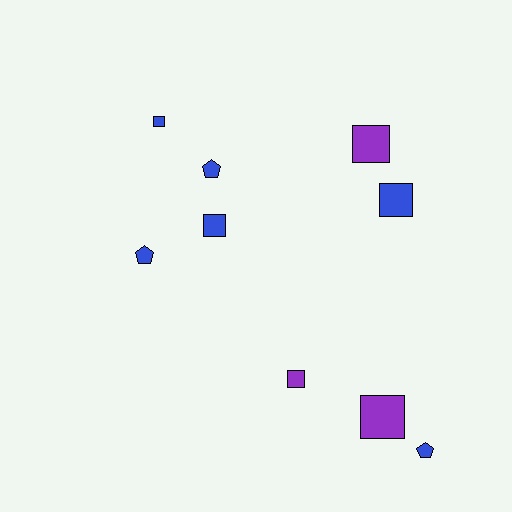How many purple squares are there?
There are 3 purple squares.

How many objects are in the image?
There are 9 objects.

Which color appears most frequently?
Blue, with 6 objects.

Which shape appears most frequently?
Square, with 6 objects.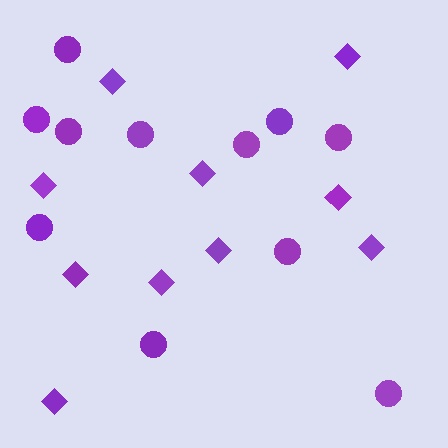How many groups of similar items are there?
There are 2 groups: one group of diamonds (10) and one group of circles (11).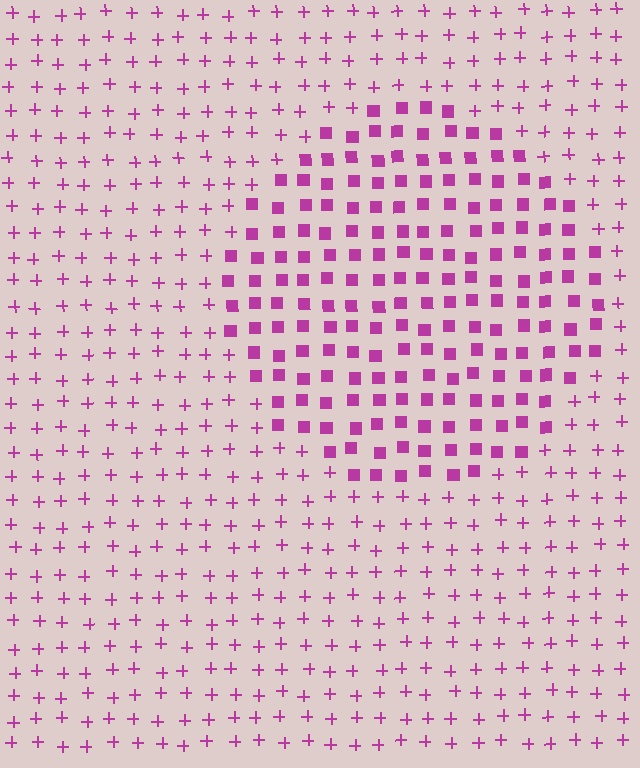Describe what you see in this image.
The image is filled with small magenta elements arranged in a uniform grid. A circle-shaped region contains squares, while the surrounding area contains plus signs. The boundary is defined purely by the change in element shape.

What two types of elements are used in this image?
The image uses squares inside the circle region and plus signs outside it.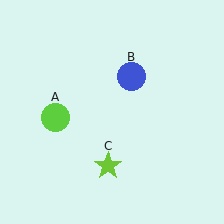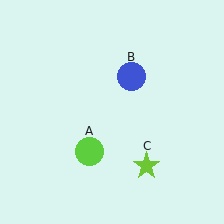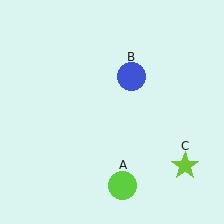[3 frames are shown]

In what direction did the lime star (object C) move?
The lime star (object C) moved right.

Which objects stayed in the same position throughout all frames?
Blue circle (object B) remained stationary.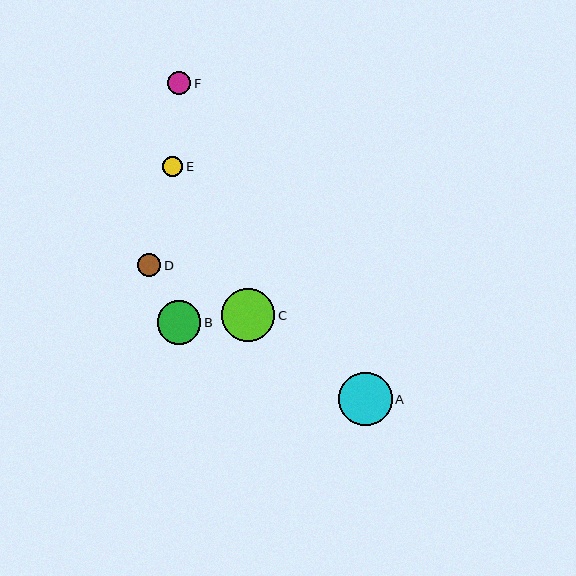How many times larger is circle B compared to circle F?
Circle B is approximately 1.9 times the size of circle F.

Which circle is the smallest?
Circle E is the smallest with a size of approximately 20 pixels.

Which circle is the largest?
Circle A is the largest with a size of approximately 54 pixels.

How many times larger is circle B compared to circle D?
Circle B is approximately 1.9 times the size of circle D.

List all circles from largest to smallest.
From largest to smallest: A, C, B, F, D, E.